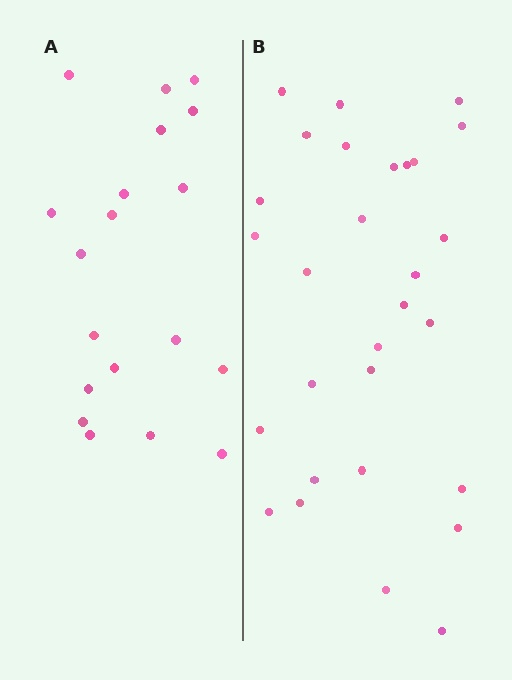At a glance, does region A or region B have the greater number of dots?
Region B (the right region) has more dots.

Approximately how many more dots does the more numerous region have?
Region B has roughly 10 or so more dots than region A.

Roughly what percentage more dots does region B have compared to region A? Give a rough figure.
About 55% more.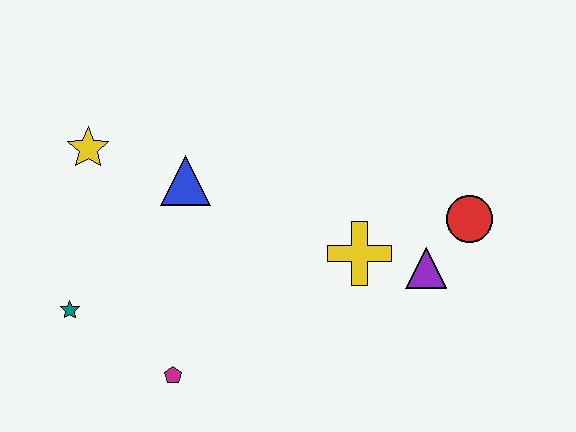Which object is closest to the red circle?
The purple triangle is closest to the red circle.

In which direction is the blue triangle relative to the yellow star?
The blue triangle is to the right of the yellow star.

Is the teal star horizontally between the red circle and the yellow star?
No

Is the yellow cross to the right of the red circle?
No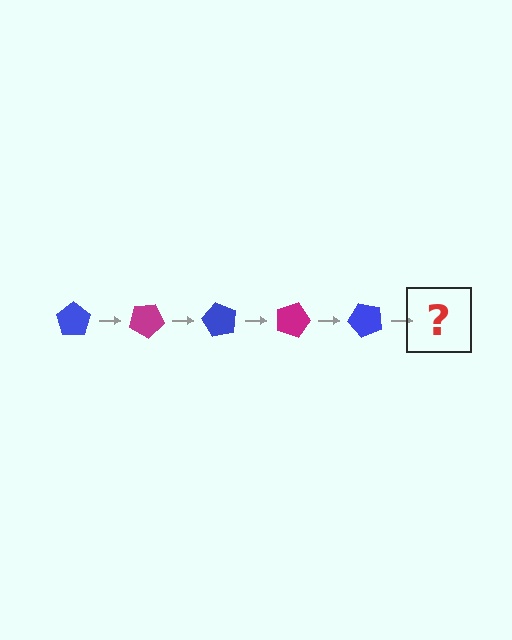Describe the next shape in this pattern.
It should be a magenta pentagon, rotated 150 degrees from the start.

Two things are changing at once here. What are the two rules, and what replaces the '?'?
The two rules are that it rotates 30 degrees each step and the color cycles through blue and magenta. The '?' should be a magenta pentagon, rotated 150 degrees from the start.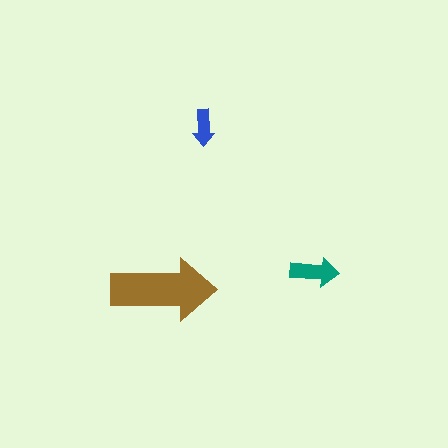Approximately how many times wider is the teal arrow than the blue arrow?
About 1.5 times wider.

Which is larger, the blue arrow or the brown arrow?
The brown one.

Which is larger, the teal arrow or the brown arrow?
The brown one.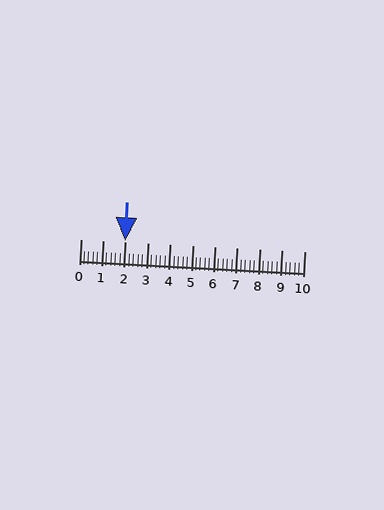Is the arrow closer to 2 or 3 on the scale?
The arrow is closer to 2.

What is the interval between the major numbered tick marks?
The major tick marks are spaced 1 units apart.